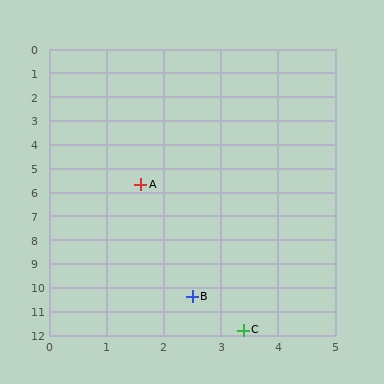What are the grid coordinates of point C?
Point C is at approximately (3.4, 11.8).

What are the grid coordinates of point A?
Point A is at approximately (1.6, 5.7).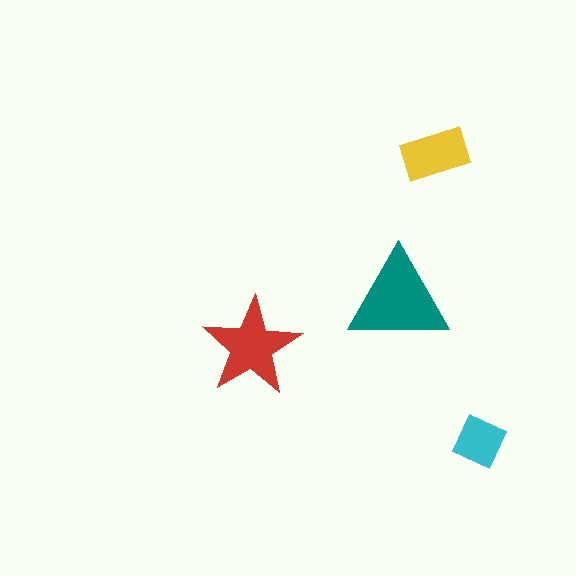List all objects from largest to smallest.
The teal triangle, the red star, the yellow rectangle, the cyan diamond.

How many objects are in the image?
There are 4 objects in the image.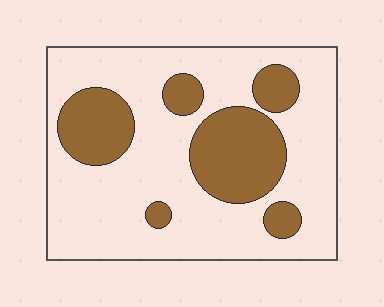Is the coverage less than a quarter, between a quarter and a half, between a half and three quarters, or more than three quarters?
Between a quarter and a half.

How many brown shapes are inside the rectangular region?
6.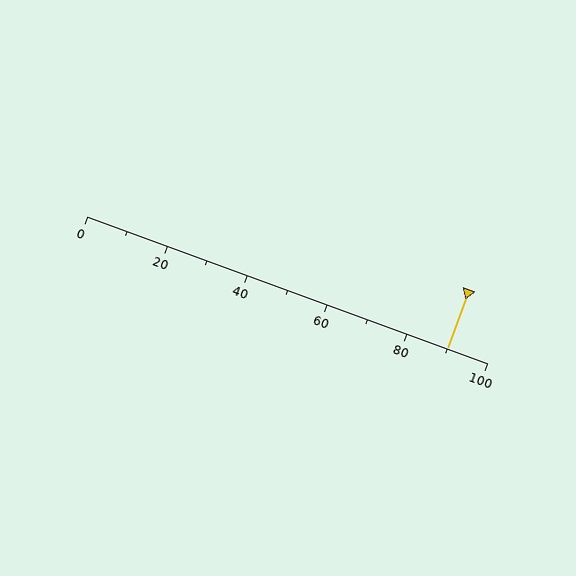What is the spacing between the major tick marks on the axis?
The major ticks are spaced 20 apart.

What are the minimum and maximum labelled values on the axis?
The axis runs from 0 to 100.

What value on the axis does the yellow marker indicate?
The marker indicates approximately 90.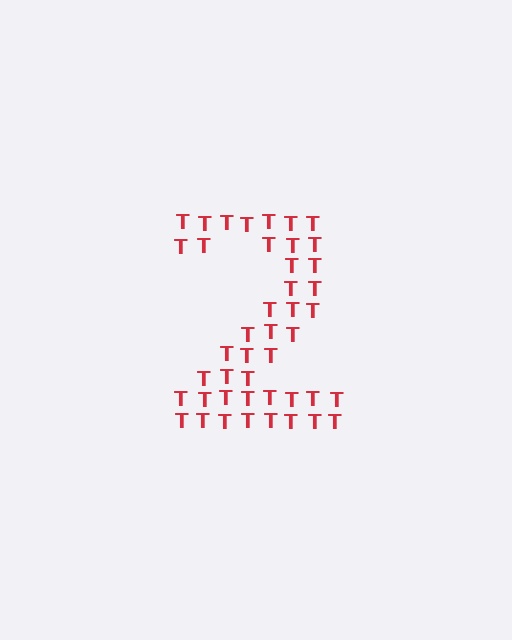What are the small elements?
The small elements are letter T's.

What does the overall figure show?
The overall figure shows the digit 2.